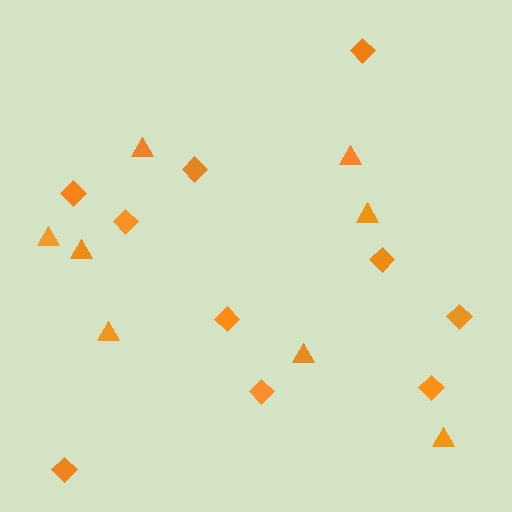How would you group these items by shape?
There are 2 groups: one group of diamonds (10) and one group of triangles (8).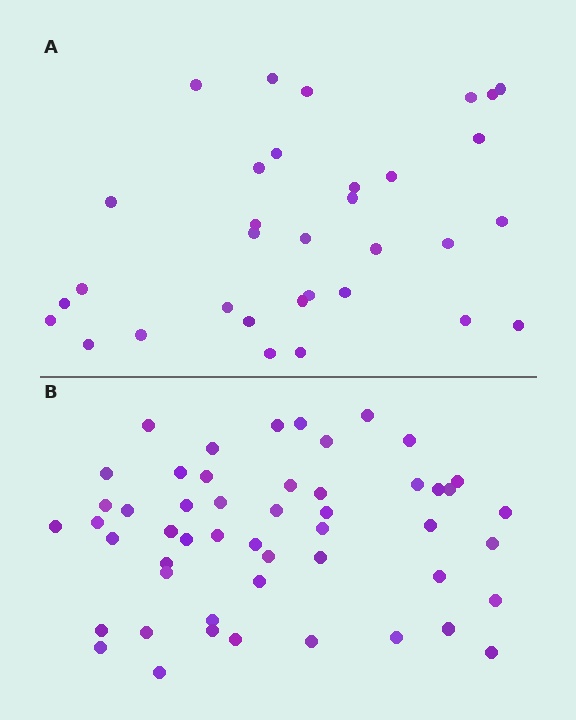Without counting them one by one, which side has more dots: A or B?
Region B (the bottom region) has more dots.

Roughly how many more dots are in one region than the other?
Region B has approximately 20 more dots than region A.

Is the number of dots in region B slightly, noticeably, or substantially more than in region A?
Region B has substantially more. The ratio is roughly 1.5 to 1.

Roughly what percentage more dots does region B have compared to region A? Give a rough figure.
About 55% more.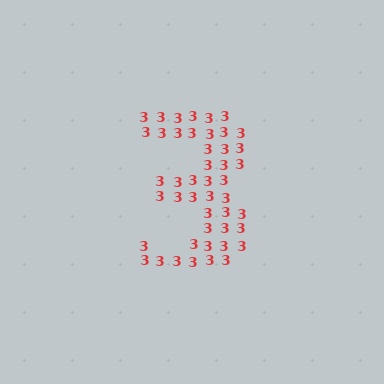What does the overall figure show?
The overall figure shows the digit 3.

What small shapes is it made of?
It is made of small digit 3's.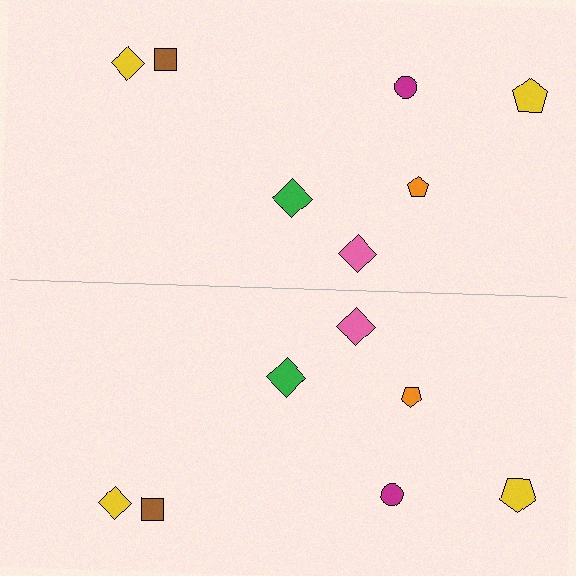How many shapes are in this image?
There are 14 shapes in this image.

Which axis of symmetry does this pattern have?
The pattern has a horizontal axis of symmetry running through the center of the image.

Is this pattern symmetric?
Yes, this pattern has bilateral (reflection) symmetry.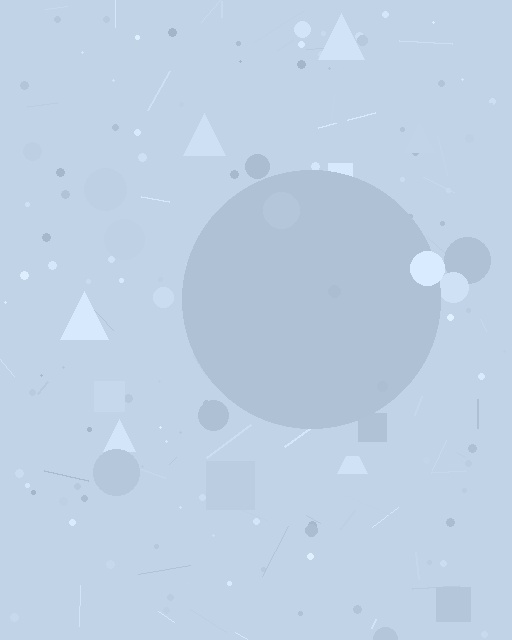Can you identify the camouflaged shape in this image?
The camouflaged shape is a circle.